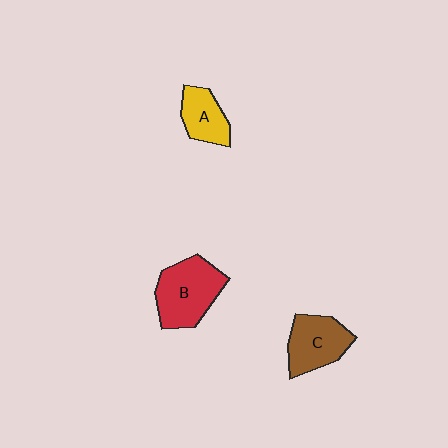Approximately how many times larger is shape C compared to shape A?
Approximately 1.4 times.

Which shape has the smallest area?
Shape A (yellow).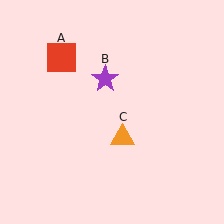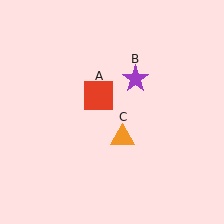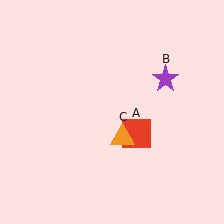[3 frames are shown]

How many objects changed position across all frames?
2 objects changed position: red square (object A), purple star (object B).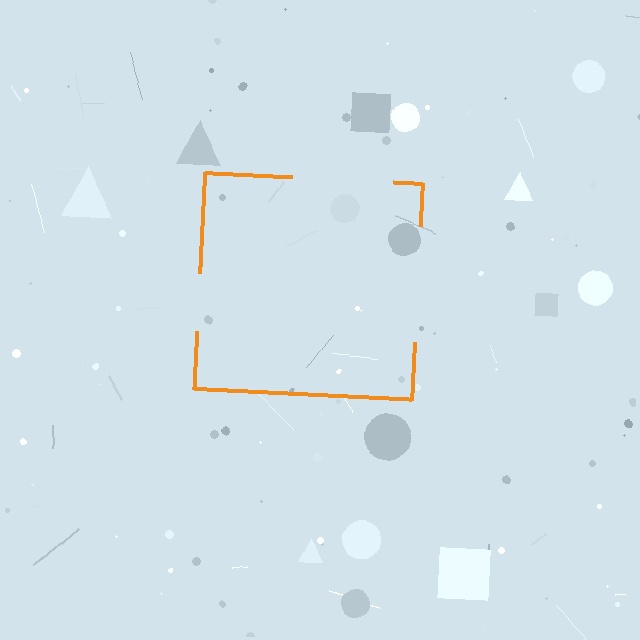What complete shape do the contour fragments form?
The contour fragments form a square.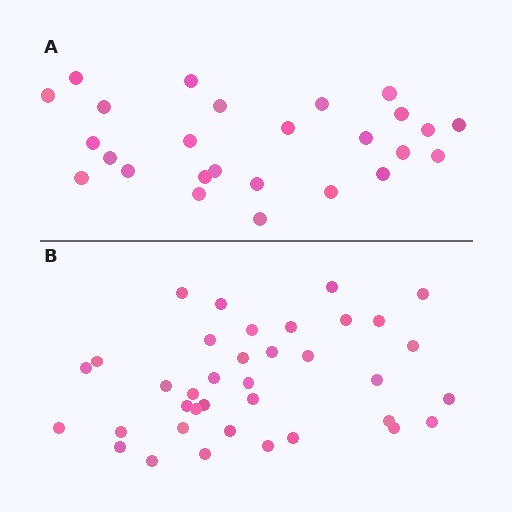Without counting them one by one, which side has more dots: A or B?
Region B (the bottom region) has more dots.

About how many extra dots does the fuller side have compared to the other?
Region B has roughly 12 or so more dots than region A.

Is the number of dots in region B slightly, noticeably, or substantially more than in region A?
Region B has noticeably more, but not dramatically so. The ratio is roughly 1.4 to 1.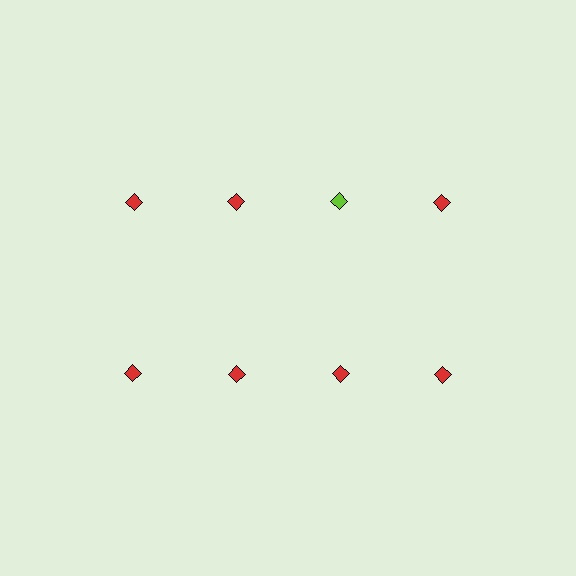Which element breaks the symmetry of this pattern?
The lime diamond in the top row, center column breaks the symmetry. All other shapes are red diamonds.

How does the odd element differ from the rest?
It has a different color: lime instead of red.